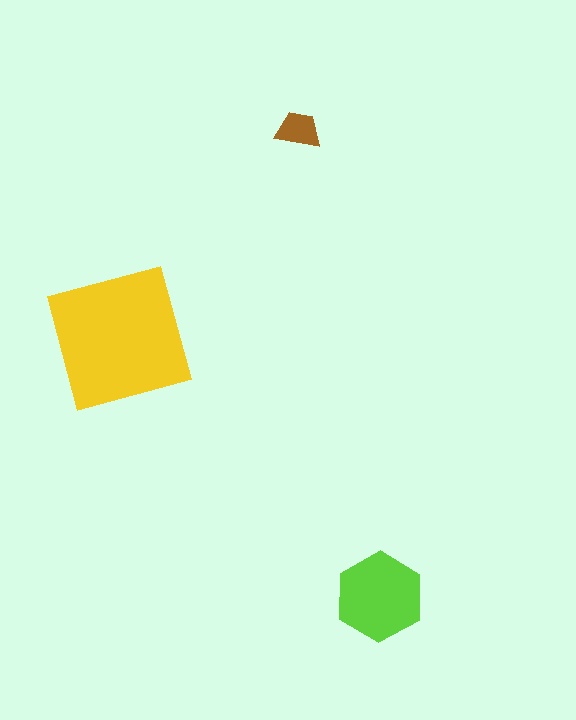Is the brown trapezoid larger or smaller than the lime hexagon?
Smaller.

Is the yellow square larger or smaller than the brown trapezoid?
Larger.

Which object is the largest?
The yellow square.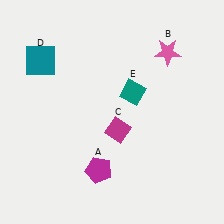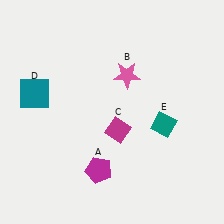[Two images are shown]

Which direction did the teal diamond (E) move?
The teal diamond (E) moved down.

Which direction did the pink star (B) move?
The pink star (B) moved left.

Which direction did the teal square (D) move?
The teal square (D) moved down.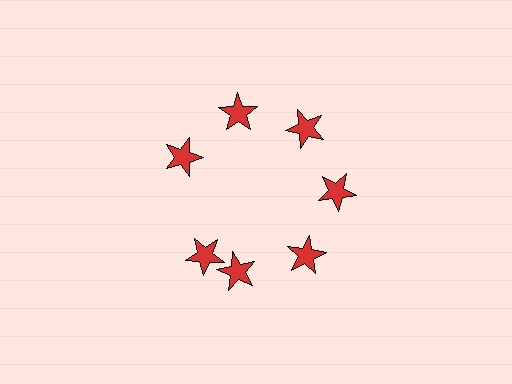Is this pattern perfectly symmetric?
No. The 7 red stars are arranged in a ring, but one element near the 8 o'clock position is rotated out of alignment along the ring, breaking the 7-fold rotational symmetry.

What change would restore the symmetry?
The symmetry would be restored by rotating it back into even spacing with its neighbors so that all 7 stars sit at equal angles and equal distance from the center.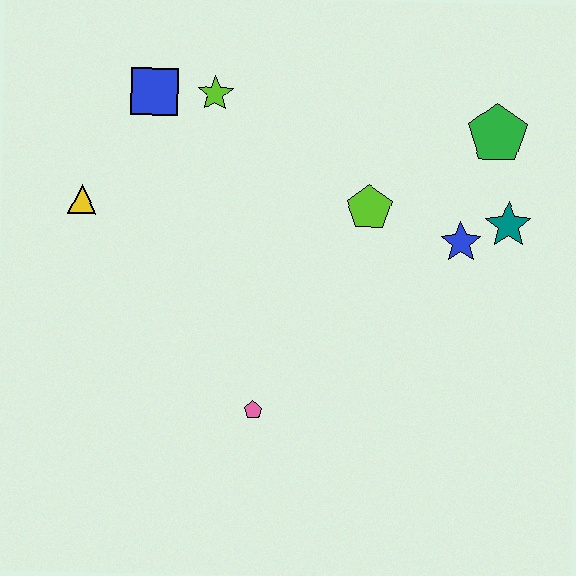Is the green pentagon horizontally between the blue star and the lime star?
No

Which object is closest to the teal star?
The blue star is closest to the teal star.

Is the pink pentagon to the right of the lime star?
Yes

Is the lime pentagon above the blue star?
Yes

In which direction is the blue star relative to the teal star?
The blue star is to the left of the teal star.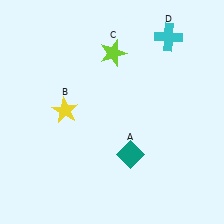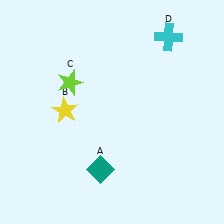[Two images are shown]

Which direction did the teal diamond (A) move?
The teal diamond (A) moved left.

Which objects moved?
The objects that moved are: the teal diamond (A), the lime star (C).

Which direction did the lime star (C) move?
The lime star (C) moved left.